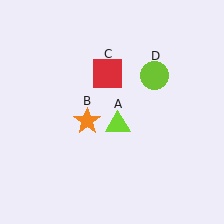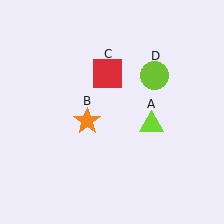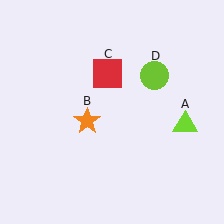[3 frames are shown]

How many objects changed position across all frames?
1 object changed position: lime triangle (object A).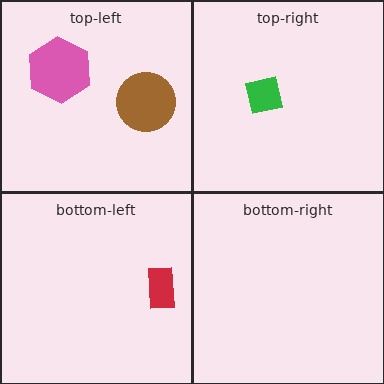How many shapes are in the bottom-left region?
1.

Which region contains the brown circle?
The top-left region.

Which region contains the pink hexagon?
The top-left region.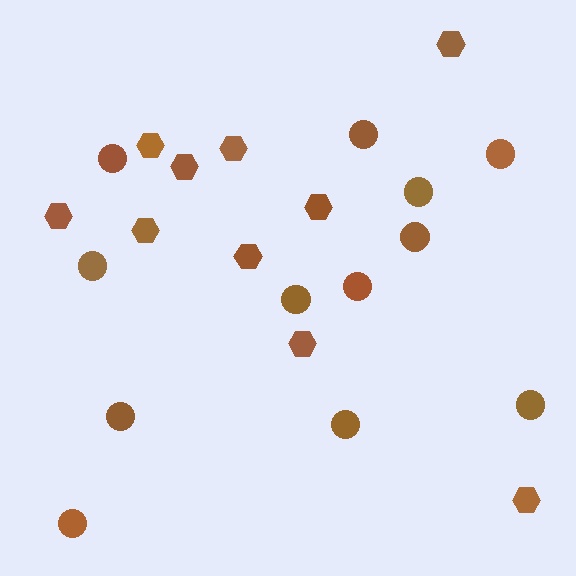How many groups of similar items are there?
There are 2 groups: one group of circles (12) and one group of hexagons (10).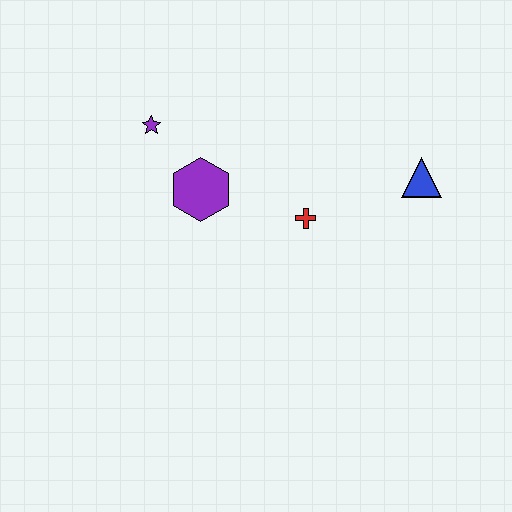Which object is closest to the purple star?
The purple hexagon is closest to the purple star.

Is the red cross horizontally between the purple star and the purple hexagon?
No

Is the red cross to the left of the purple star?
No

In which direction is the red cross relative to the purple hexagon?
The red cross is to the right of the purple hexagon.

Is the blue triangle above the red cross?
Yes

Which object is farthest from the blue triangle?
The purple star is farthest from the blue triangle.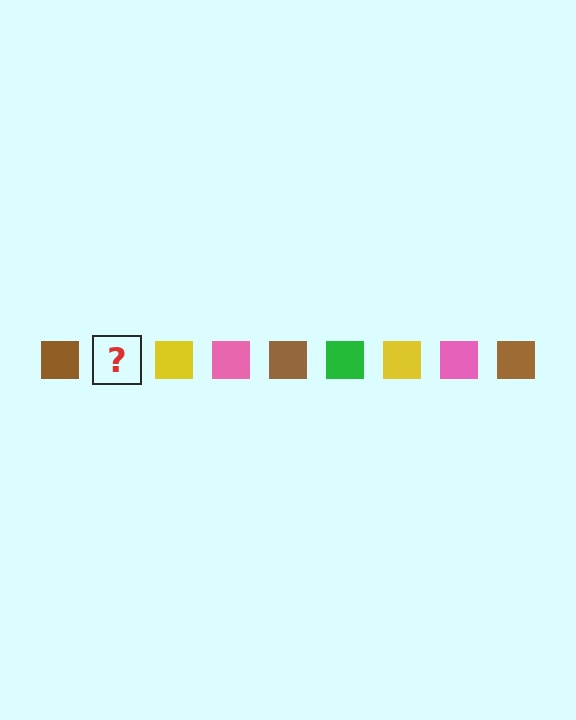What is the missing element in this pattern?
The missing element is a green square.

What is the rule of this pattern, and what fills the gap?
The rule is that the pattern cycles through brown, green, yellow, pink squares. The gap should be filled with a green square.